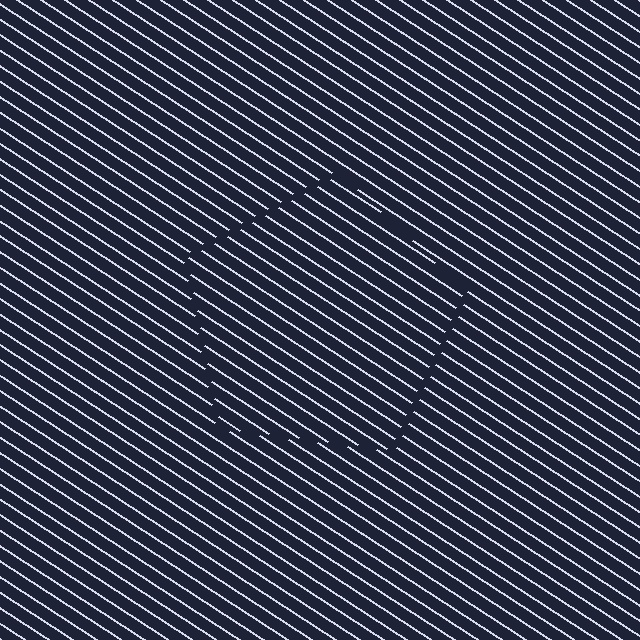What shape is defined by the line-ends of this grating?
An illusory pentagon. The interior of the shape contains the same grating, shifted by half a period — the contour is defined by the phase discontinuity where line-ends from the inner and outer gratings abut.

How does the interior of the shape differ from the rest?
The interior of the shape contains the same grating, shifted by half a period — the contour is defined by the phase discontinuity where line-ends from the inner and outer gratings abut.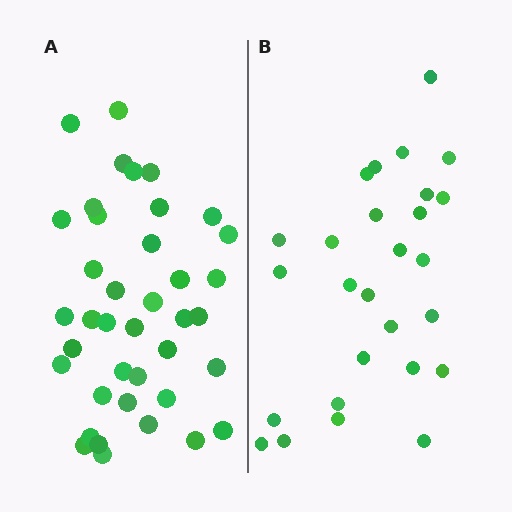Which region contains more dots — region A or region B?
Region A (the left region) has more dots.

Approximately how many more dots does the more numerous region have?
Region A has roughly 12 or so more dots than region B.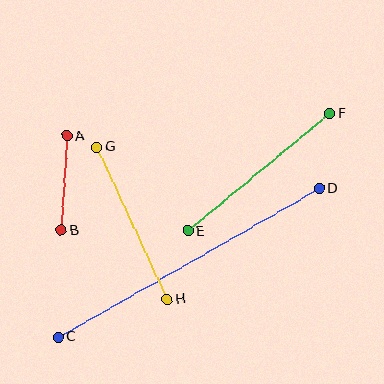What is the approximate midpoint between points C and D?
The midpoint is at approximately (189, 263) pixels.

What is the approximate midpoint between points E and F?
The midpoint is at approximately (259, 172) pixels.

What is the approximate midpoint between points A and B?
The midpoint is at approximately (64, 183) pixels.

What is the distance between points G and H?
The distance is approximately 168 pixels.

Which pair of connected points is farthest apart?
Points C and D are farthest apart.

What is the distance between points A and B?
The distance is approximately 94 pixels.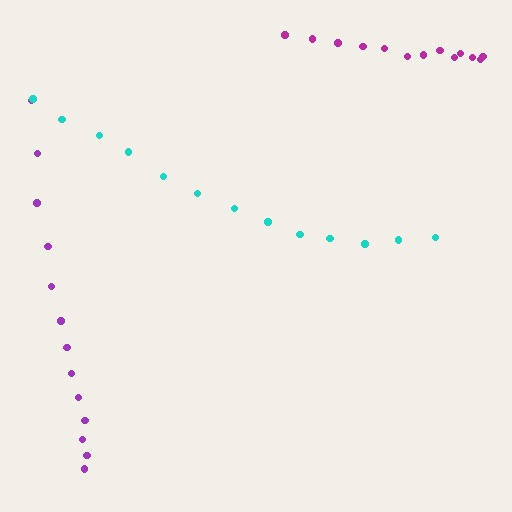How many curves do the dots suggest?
There are 3 distinct paths.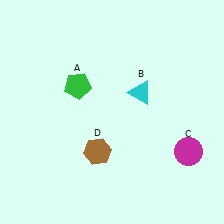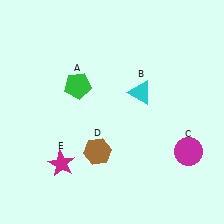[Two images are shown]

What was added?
A magenta star (E) was added in Image 2.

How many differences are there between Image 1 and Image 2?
There is 1 difference between the two images.